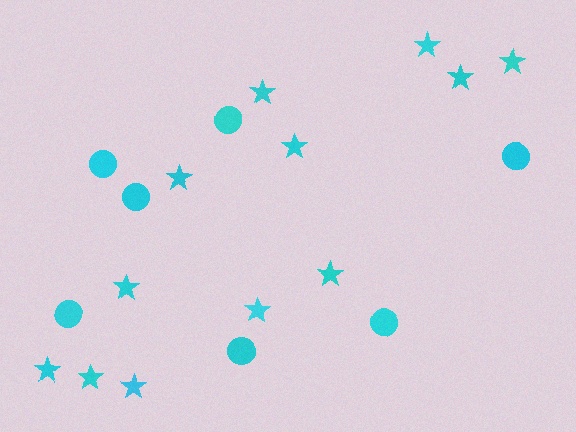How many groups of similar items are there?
There are 2 groups: one group of stars (12) and one group of circles (7).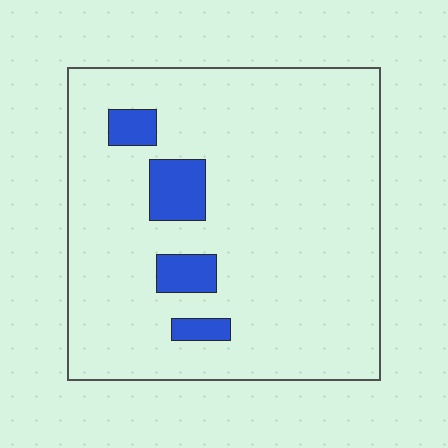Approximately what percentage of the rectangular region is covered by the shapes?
Approximately 10%.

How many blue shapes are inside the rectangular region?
4.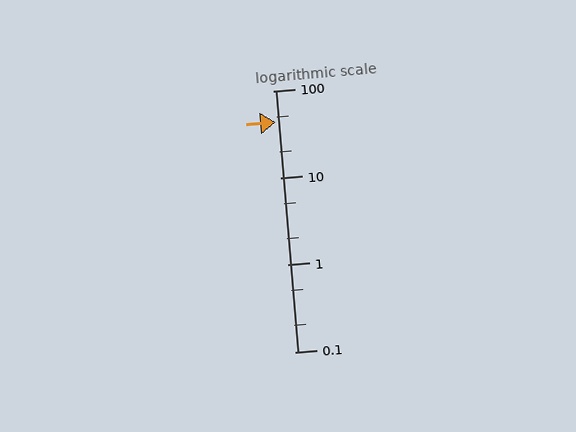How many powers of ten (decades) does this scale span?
The scale spans 3 decades, from 0.1 to 100.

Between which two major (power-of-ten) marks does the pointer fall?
The pointer is between 10 and 100.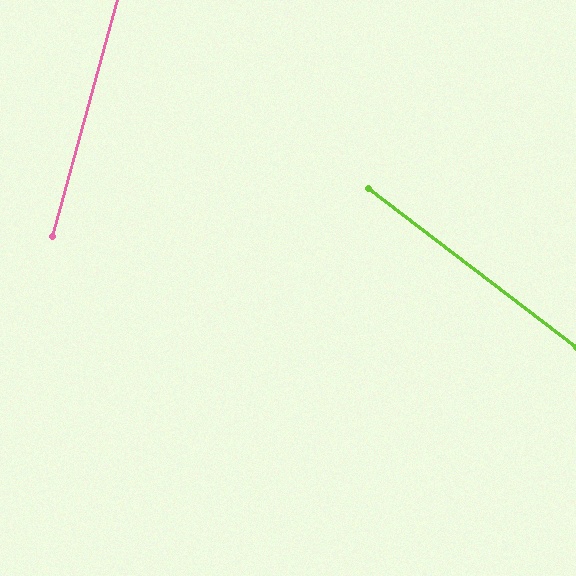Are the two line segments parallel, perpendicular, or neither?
Neither parallel nor perpendicular — they differ by about 68°.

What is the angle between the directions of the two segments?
Approximately 68 degrees.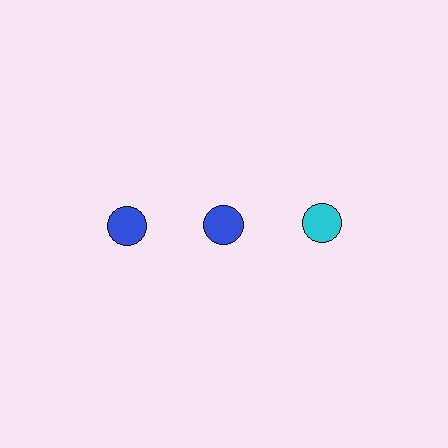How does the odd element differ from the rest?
It has a different color: cyan instead of blue.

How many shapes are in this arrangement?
There are 3 shapes arranged in a grid pattern.